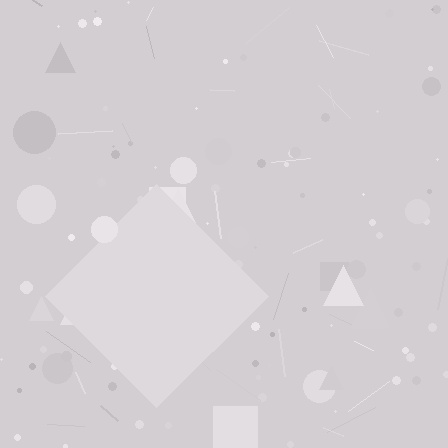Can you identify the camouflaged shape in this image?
The camouflaged shape is a diamond.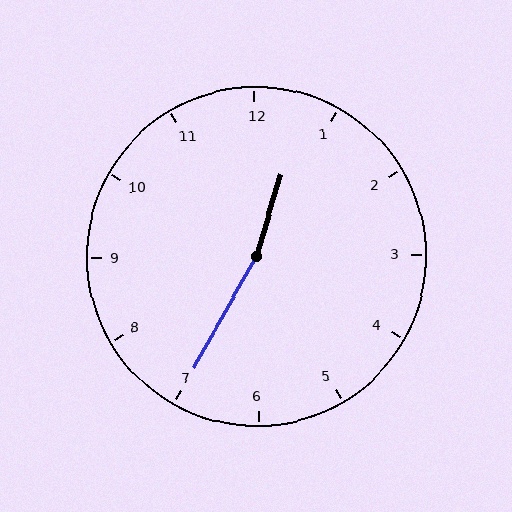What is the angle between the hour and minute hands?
Approximately 168 degrees.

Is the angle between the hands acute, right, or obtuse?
It is obtuse.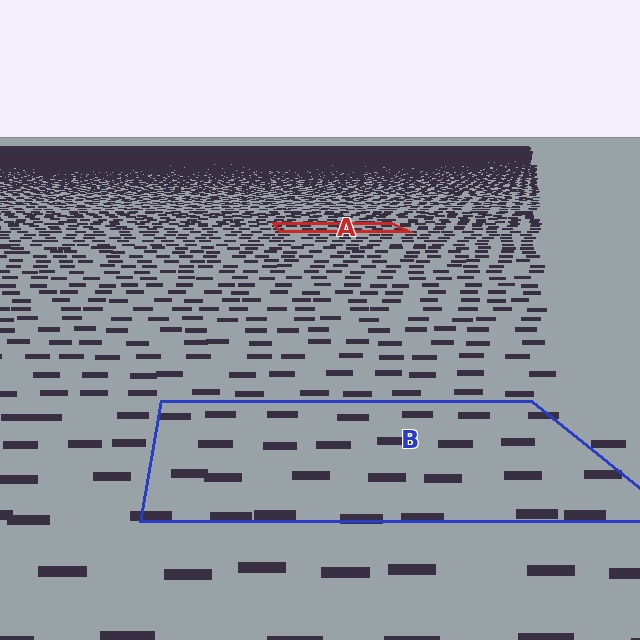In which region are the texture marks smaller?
The texture marks are smaller in region A, because it is farther away.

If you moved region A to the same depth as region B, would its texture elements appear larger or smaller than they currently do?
They would appear larger. At a closer depth, the same texture elements are projected at a bigger on-screen size.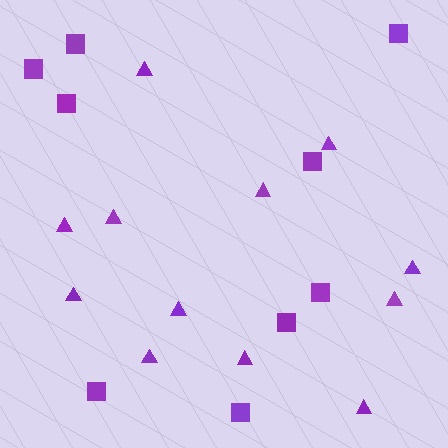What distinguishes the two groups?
There are 2 groups: one group of squares (9) and one group of triangles (12).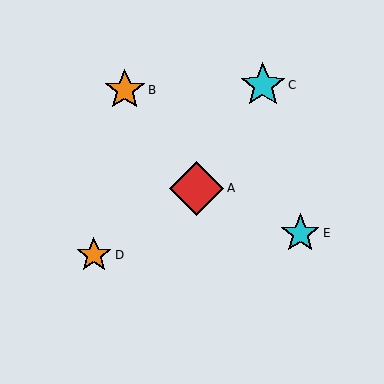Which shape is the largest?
The red diamond (labeled A) is the largest.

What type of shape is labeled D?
Shape D is an orange star.